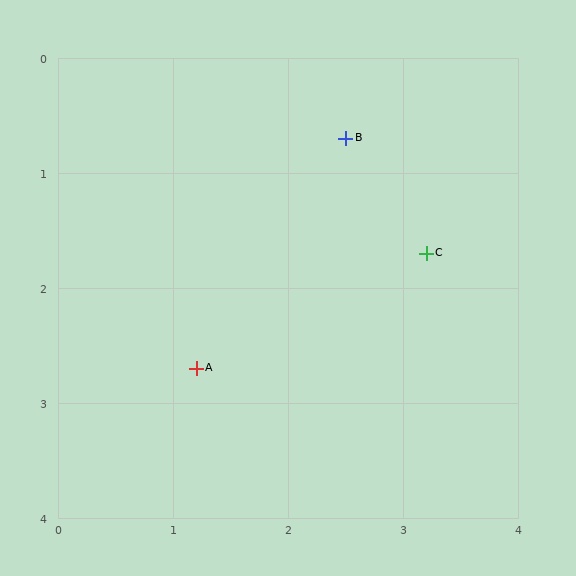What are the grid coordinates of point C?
Point C is at approximately (3.2, 1.7).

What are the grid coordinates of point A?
Point A is at approximately (1.2, 2.7).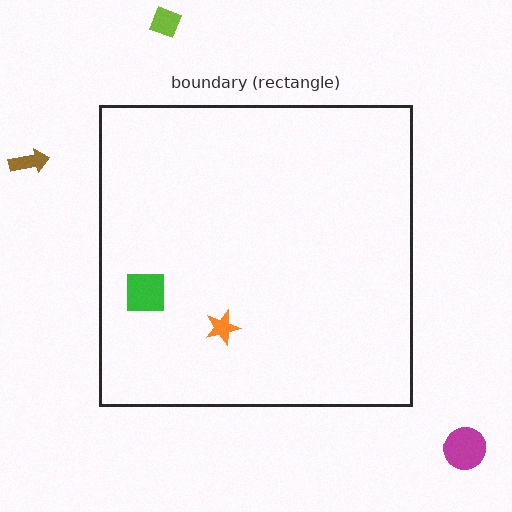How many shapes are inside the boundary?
2 inside, 3 outside.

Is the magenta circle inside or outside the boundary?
Outside.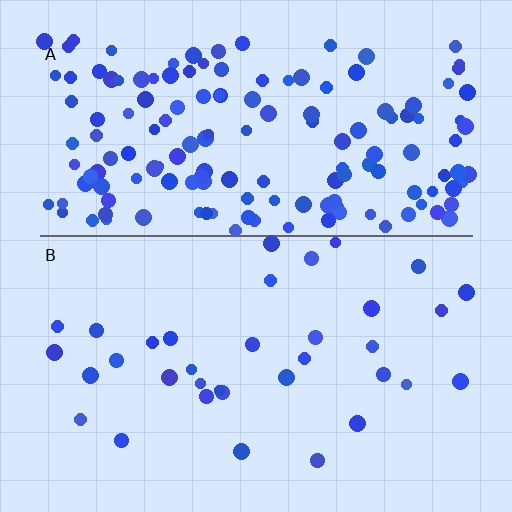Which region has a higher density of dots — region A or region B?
A (the top).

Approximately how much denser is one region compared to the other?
Approximately 4.4× — region A over region B.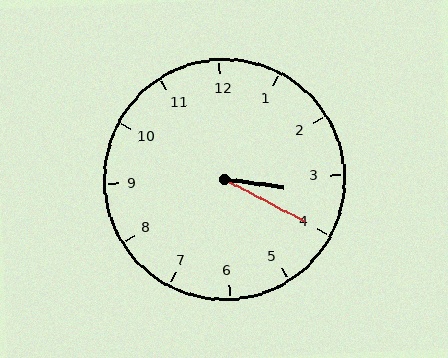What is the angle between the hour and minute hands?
Approximately 20 degrees.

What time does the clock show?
3:20.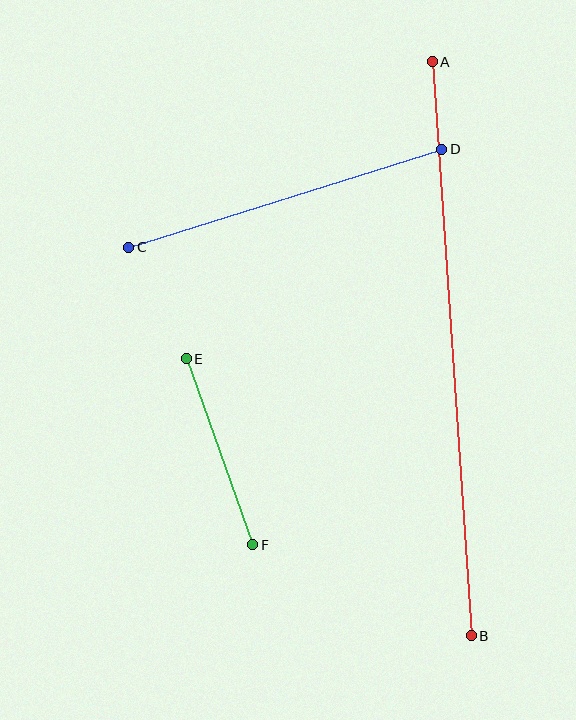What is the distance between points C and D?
The distance is approximately 328 pixels.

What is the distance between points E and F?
The distance is approximately 198 pixels.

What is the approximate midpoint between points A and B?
The midpoint is at approximately (452, 349) pixels.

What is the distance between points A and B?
The distance is approximately 576 pixels.